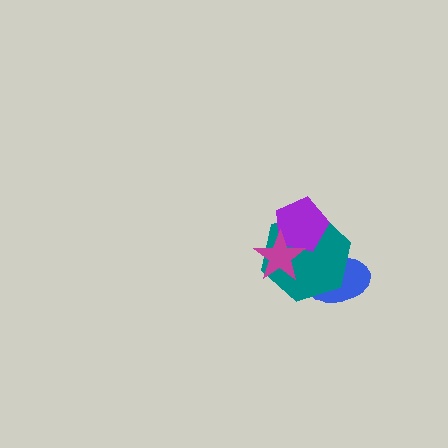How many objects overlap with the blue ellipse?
1 object overlaps with the blue ellipse.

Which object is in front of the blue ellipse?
The teal hexagon is in front of the blue ellipse.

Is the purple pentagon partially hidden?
Yes, it is partially covered by another shape.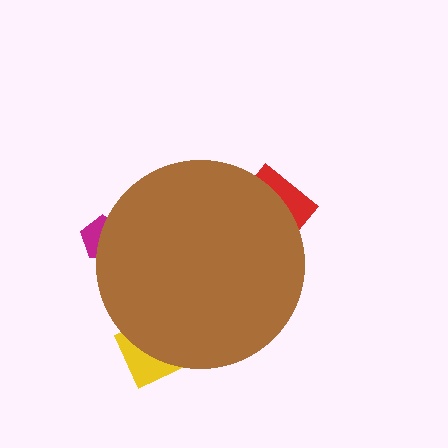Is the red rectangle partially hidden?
Yes, the red rectangle is partially hidden behind the brown circle.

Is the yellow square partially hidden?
Yes, the yellow square is partially hidden behind the brown circle.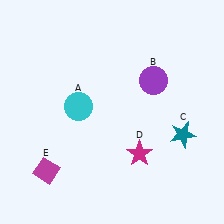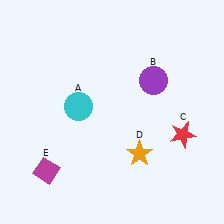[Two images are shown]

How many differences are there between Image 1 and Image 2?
There are 2 differences between the two images.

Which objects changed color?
C changed from teal to red. D changed from magenta to orange.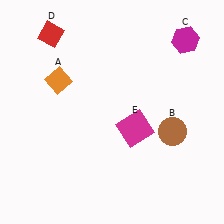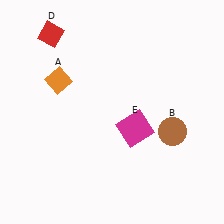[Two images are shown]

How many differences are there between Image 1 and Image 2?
There is 1 difference between the two images.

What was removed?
The magenta hexagon (C) was removed in Image 2.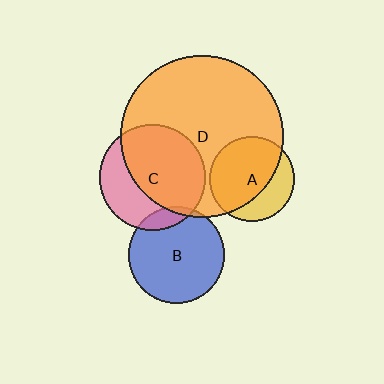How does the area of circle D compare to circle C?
Approximately 2.3 times.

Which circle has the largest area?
Circle D (orange).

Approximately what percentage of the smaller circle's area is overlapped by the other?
Approximately 65%.